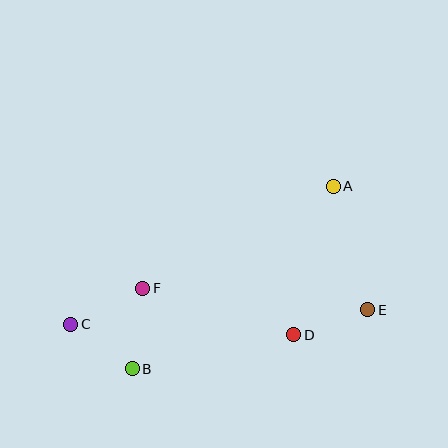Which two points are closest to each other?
Points B and C are closest to each other.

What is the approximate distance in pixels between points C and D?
The distance between C and D is approximately 223 pixels.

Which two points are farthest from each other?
Points C and E are farthest from each other.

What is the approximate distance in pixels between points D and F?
The distance between D and F is approximately 158 pixels.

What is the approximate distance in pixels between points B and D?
The distance between B and D is approximately 165 pixels.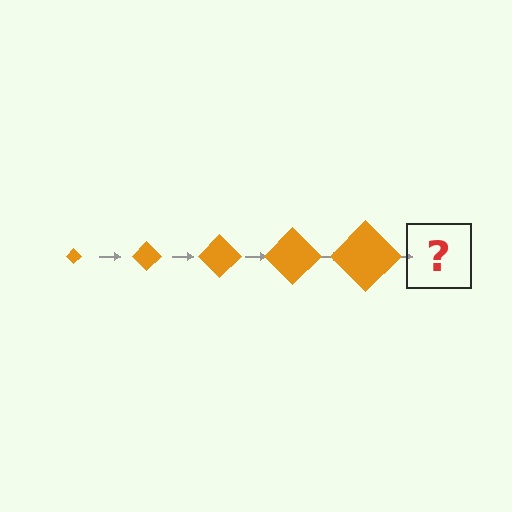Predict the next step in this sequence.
The next step is an orange diamond, larger than the previous one.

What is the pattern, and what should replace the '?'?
The pattern is that the diamond gets progressively larger each step. The '?' should be an orange diamond, larger than the previous one.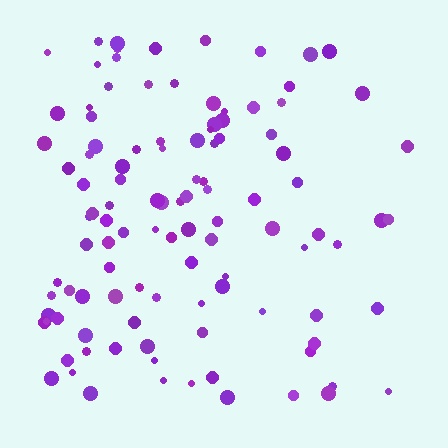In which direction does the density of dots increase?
From right to left, with the left side densest.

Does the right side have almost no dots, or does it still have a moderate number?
Still a moderate number, just noticeably fewer than the left.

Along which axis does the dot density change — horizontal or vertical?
Horizontal.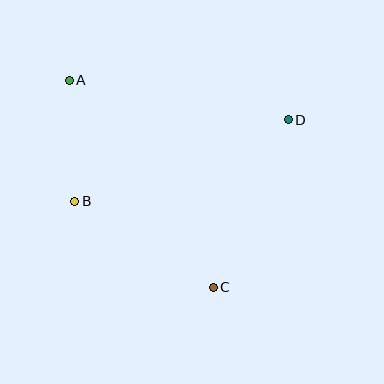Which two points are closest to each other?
Points A and B are closest to each other.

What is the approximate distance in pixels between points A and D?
The distance between A and D is approximately 222 pixels.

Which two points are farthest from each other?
Points A and C are farthest from each other.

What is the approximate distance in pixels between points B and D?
The distance between B and D is approximately 228 pixels.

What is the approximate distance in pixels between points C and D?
The distance between C and D is approximately 183 pixels.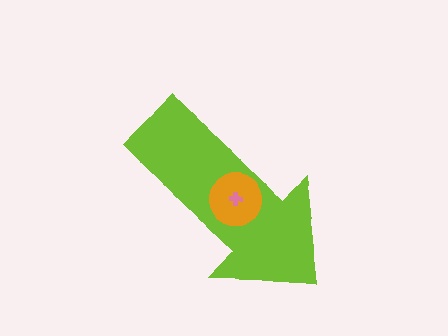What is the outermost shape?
The lime arrow.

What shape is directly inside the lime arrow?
The orange circle.